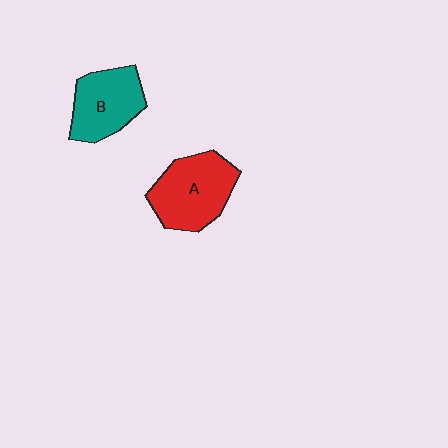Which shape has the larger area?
Shape A (red).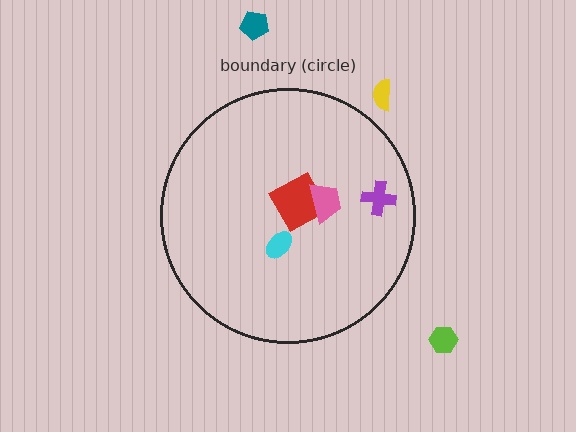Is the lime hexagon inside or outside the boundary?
Outside.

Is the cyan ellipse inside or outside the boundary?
Inside.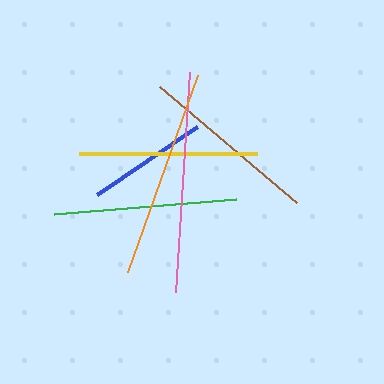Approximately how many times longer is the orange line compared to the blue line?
The orange line is approximately 1.7 times the length of the blue line.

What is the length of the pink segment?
The pink segment is approximately 221 pixels long.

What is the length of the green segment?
The green segment is approximately 182 pixels long.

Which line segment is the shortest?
The blue line is the shortest at approximately 121 pixels.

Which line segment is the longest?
The pink line is the longest at approximately 221 pixels.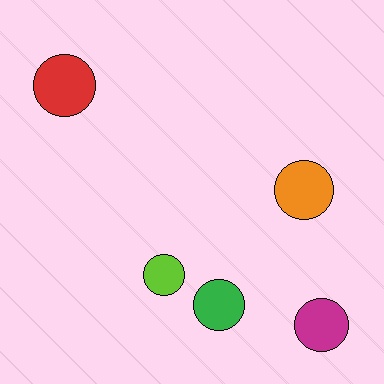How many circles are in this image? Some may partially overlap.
There are 5 circles.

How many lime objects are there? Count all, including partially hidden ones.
There is 1 lime object.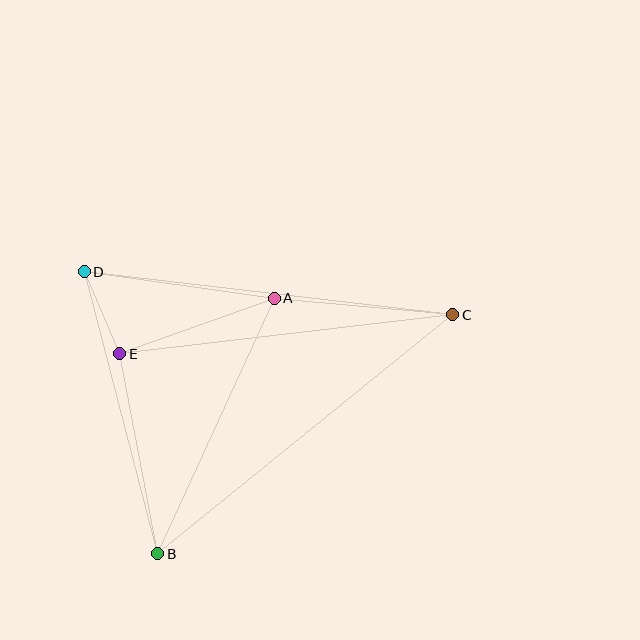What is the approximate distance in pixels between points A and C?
The distance between A and C is approximately 179 pixels.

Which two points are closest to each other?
Points D and E are closest to each other.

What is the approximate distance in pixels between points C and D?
The distance between C and D is approximately 371 pixels.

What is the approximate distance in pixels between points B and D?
The distance between B and D is approximately 291 pixels.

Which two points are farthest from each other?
Points B and C are farthest from each other.